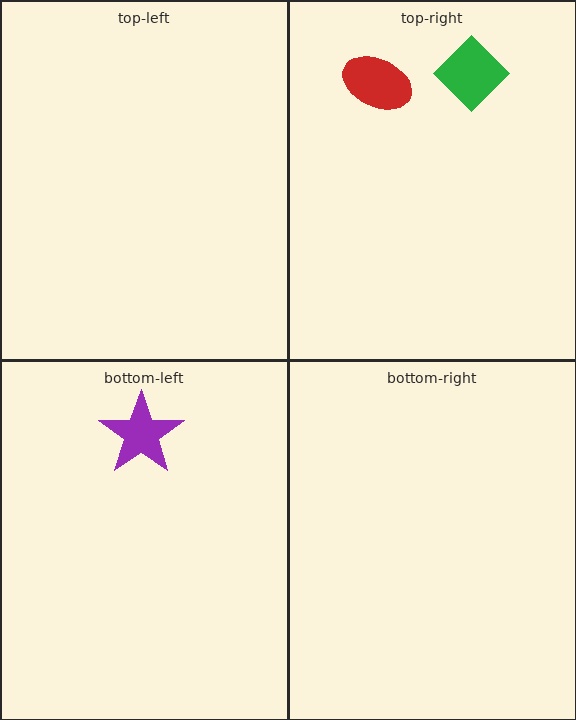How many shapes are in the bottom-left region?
1.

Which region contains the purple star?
The bottom-left region.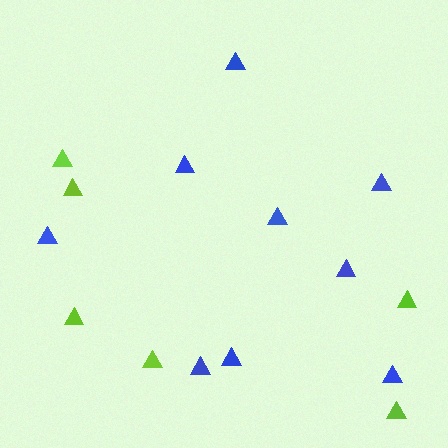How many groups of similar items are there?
There are 2 groups: one group of blue triangles (9) and one group of lime triangles (6).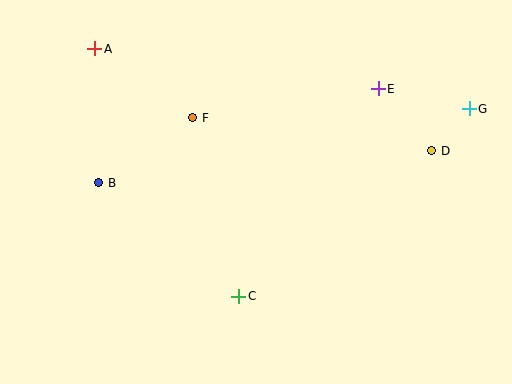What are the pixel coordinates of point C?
Point C is at (239, 296).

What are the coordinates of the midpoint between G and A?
The midpoint between G and A is at (282, 79).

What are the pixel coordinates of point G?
Point G is at (469, 109).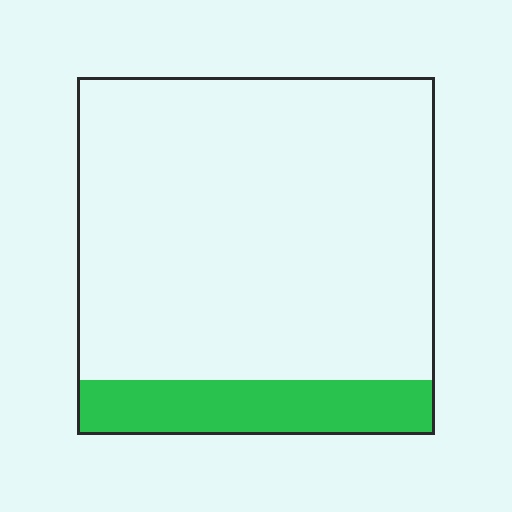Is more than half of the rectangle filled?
No.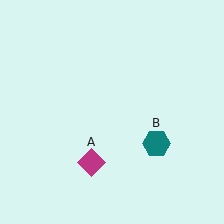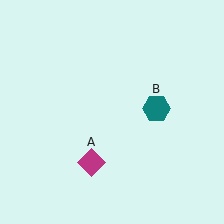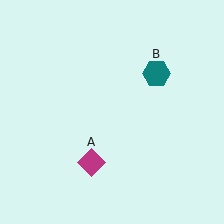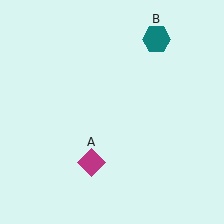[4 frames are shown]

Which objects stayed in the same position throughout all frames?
Magenta diamond (object A) remained stationary.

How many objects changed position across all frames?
1 object changed position: teal hexagon (object B).